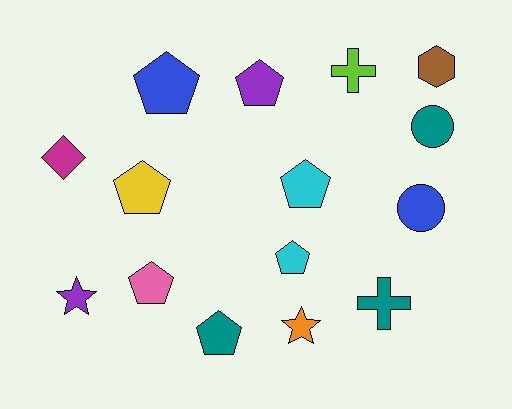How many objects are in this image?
There are 15 objects.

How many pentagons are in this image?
There are 7 pentagons.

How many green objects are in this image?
There are no green objects.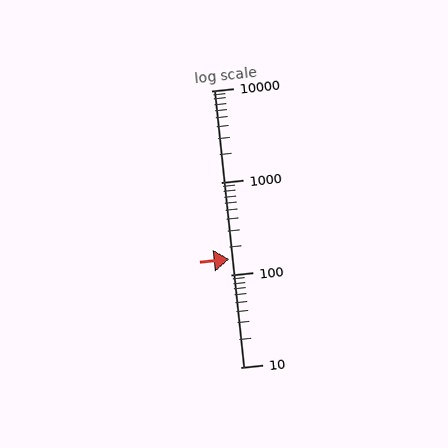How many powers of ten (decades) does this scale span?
The scale spans 3 decades, from 10 to 10000.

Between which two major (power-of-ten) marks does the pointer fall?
The pointer is between 100 and 1000.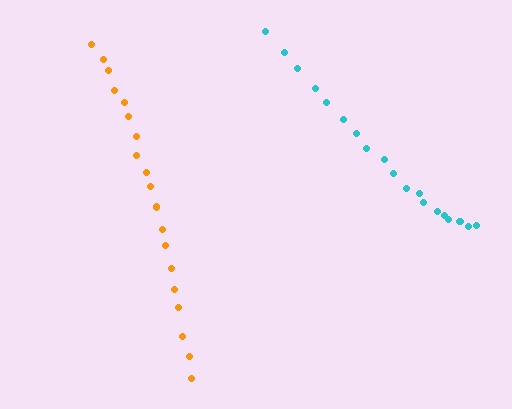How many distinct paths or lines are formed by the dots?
There are 2 distinct paths.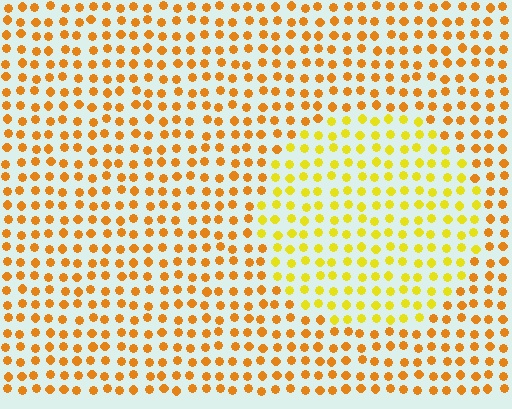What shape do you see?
I see a circle.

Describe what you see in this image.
The image is filled with small orange elements in a uniform arrangement. A circle-shaped region is visible where the elements are tinted to a slightly different hue, forming a subtle color boundary.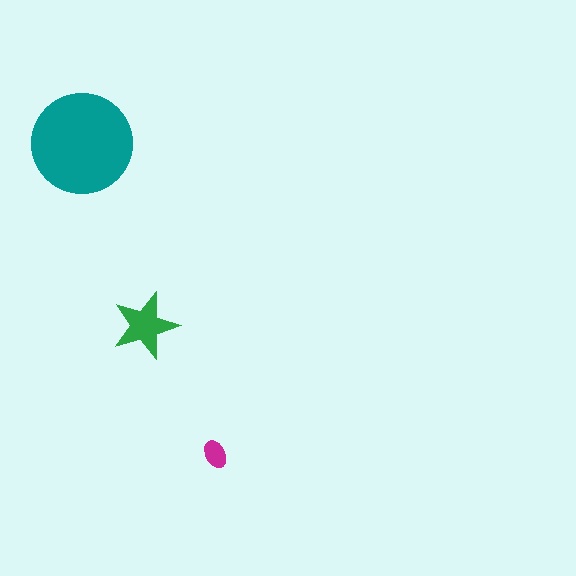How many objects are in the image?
There are 3 objects in the image.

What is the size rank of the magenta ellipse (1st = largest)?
3rd.